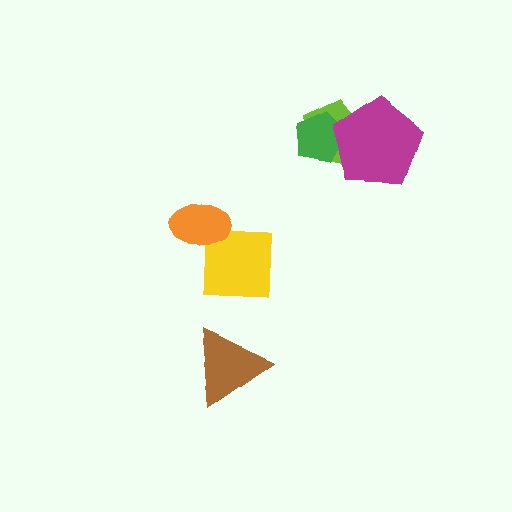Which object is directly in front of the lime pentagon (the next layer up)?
The green pentagon is directly in front of the lime pentagon.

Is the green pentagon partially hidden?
Yes, it is partially covered by another shape.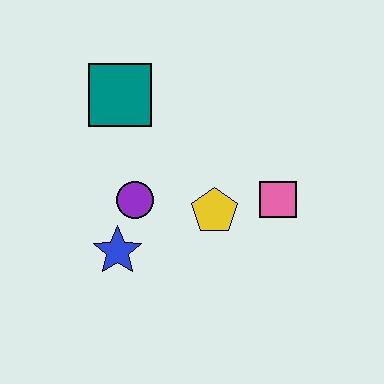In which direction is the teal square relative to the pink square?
The teal square is to the left of the pink square.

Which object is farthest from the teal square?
The pink square is farthest from the teal square.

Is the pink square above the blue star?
Yes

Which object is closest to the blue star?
The purple circle is closest to the blue star.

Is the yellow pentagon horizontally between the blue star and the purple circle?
No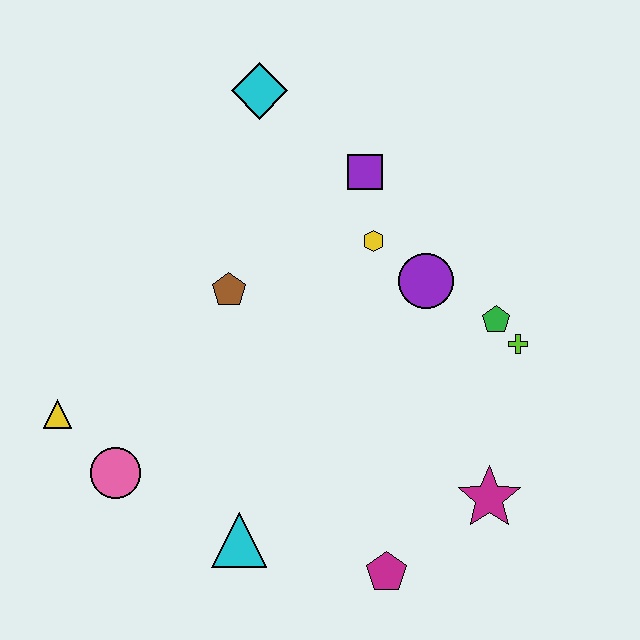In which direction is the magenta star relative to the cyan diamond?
The magenta star is below the cyan diamond.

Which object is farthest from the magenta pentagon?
The cyan diamond is farthest from the magenta pentagon.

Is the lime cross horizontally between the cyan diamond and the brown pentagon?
No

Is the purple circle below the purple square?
Yes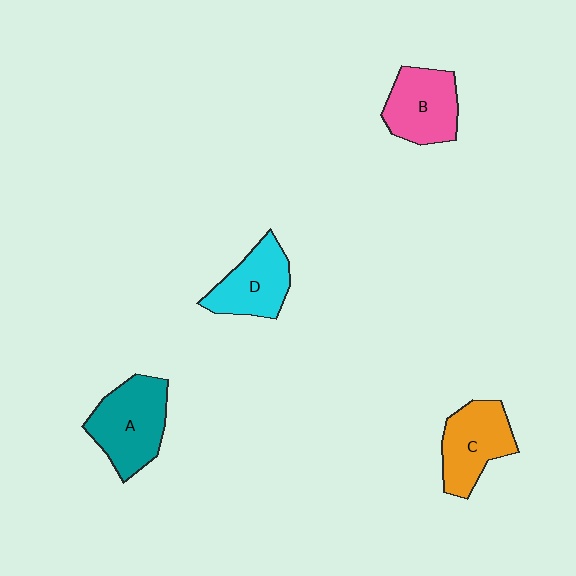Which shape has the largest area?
Shape A (teal).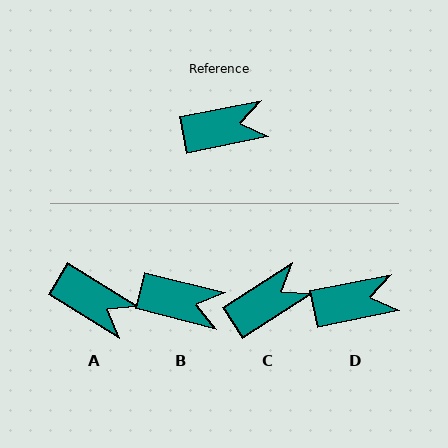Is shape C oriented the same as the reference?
No, it is off by about 22 degrees.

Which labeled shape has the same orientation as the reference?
D.